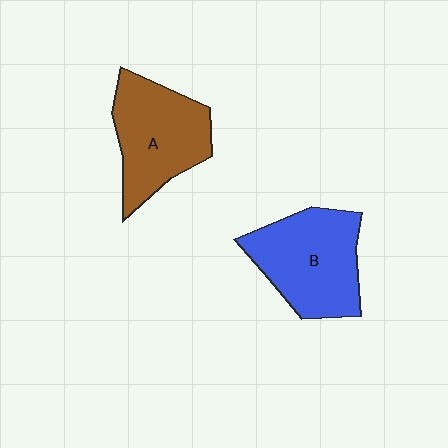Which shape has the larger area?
Shape B (blue).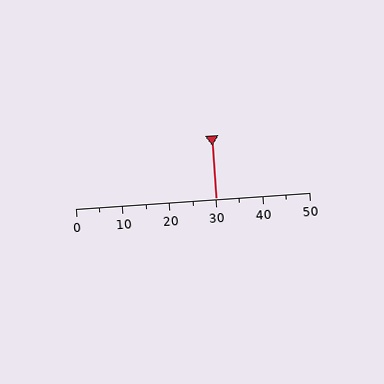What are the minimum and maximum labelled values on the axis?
The axis runs from 0 to 50.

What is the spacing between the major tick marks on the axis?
The major ticks are spaced 10 apart.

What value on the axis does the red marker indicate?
The marker indicates approximately 30.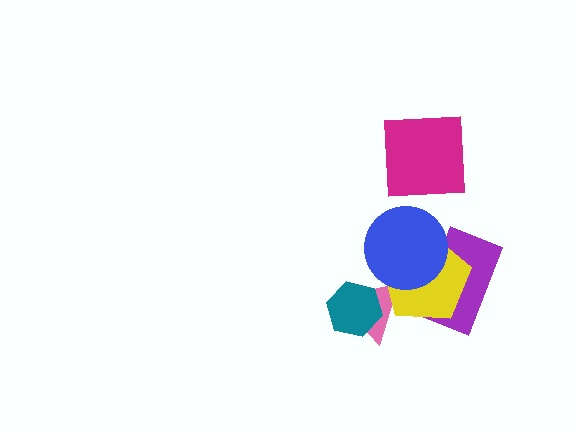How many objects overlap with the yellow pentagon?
3 objects overlap with the yellow pentagon.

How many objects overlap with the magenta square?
0 objects overlap with the magenta square.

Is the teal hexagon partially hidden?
No, no other shape covers it.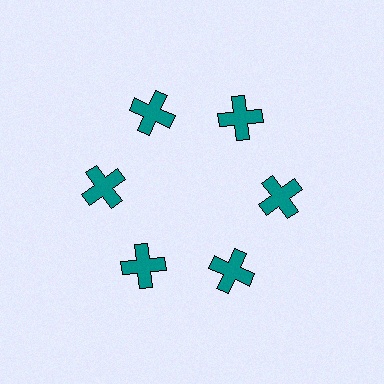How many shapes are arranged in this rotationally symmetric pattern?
There are 6 shapes, arranged in 6 groups of 1.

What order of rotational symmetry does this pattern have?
This pattern has 6-fold rotational symmetry.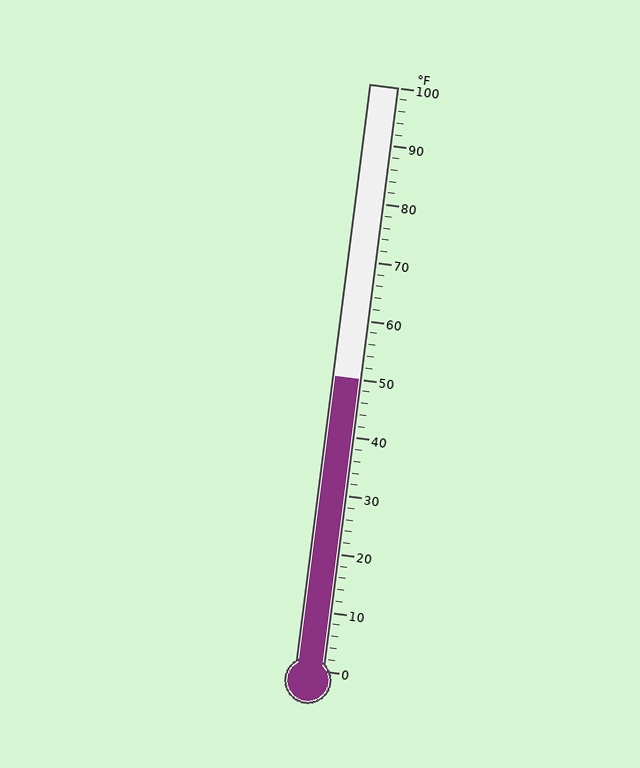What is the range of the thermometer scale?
The thermometer scale ranges from 0°F to 100°F.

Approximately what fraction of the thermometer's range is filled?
The thermometer is filled to approximately 50% of its range.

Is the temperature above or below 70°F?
The temperature is below 70°F.